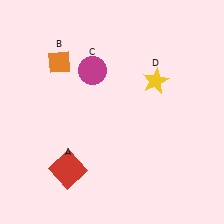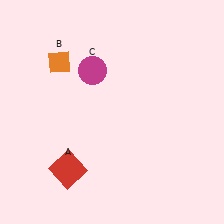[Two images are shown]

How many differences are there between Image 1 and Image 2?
There is 1 difference between the two images.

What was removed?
The yellow star (D) was removed in Image 2.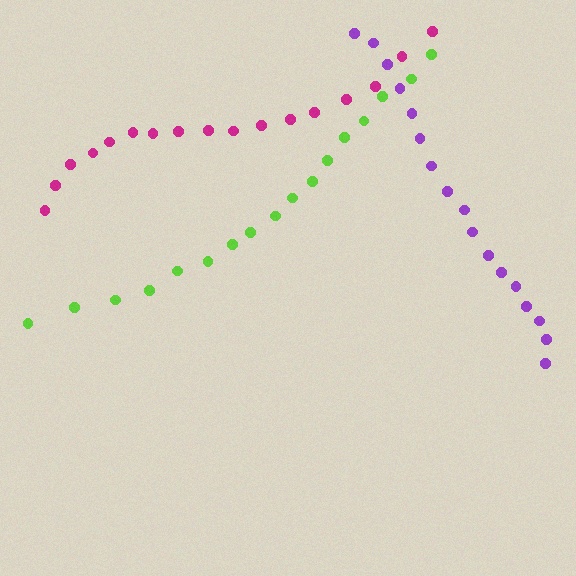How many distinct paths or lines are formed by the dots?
There are 3 distinct paths.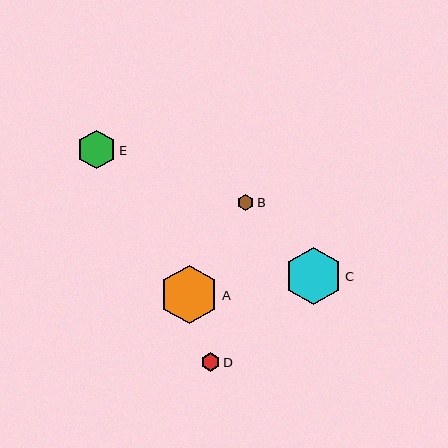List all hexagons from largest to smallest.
From largest to smallest: A, C, E, D, B.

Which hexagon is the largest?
Hexagon A is the largest with a size of approximately 59 pixels.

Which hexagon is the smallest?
Hexagon B is the smallest with a size of approximately 16 pixels.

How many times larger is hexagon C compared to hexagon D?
Hexagon C is approximately 3.1 times the size of hexagon D.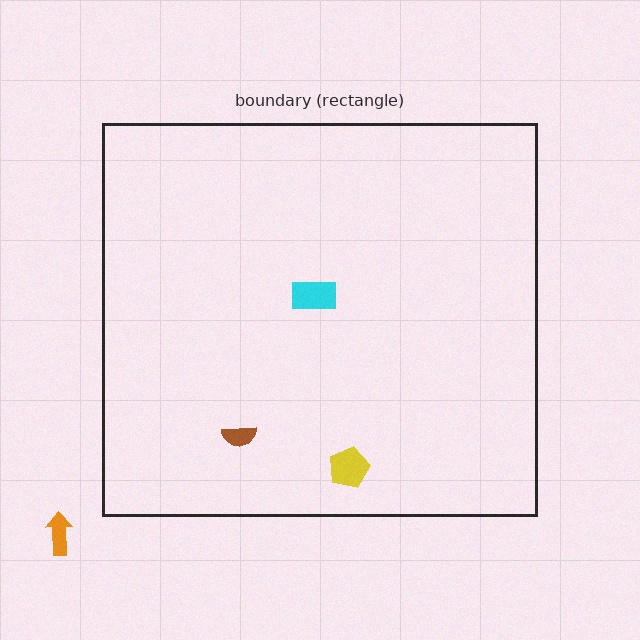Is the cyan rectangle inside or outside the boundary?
Inside.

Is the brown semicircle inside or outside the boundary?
Inside.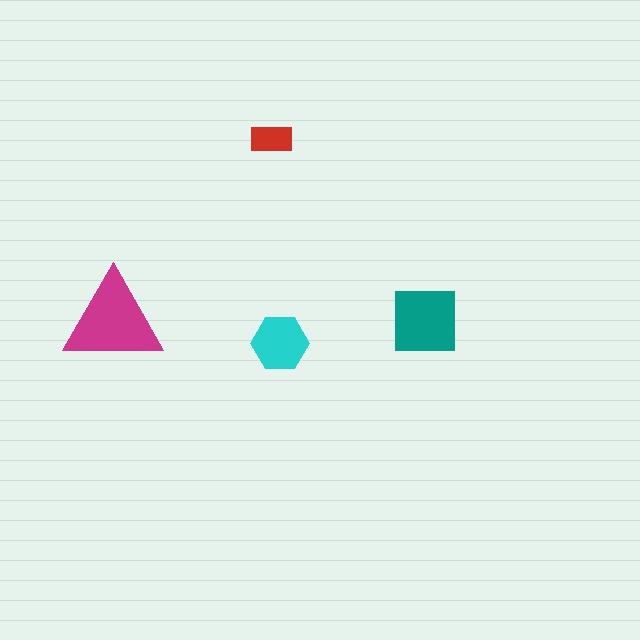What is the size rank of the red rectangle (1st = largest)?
4th.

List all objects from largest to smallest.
The magenta triangle, the teal square, the cyan hexagon, the red rectangle.